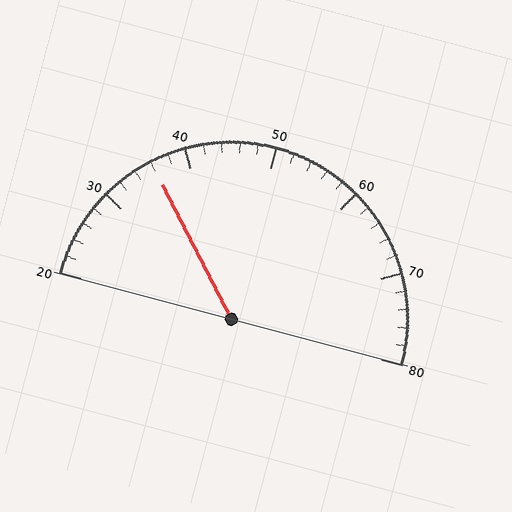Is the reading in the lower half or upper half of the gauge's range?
The reading is in the lower half of the range (20 to 80).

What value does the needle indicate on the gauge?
The needle indicates approximately 36.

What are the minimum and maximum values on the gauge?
The gauge ranges from 20 to 80.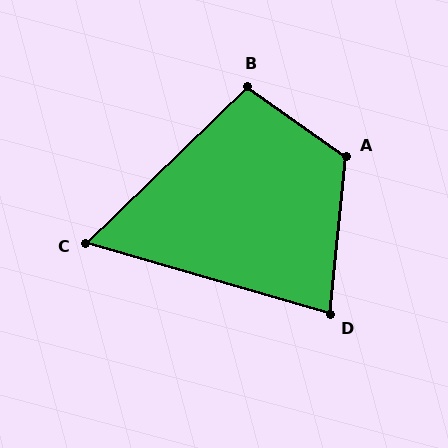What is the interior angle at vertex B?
Approximately 100 degrees (obtuse).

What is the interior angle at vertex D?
Approximately 80 degrees (acute).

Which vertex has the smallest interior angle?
C, at approximately 60 degrees.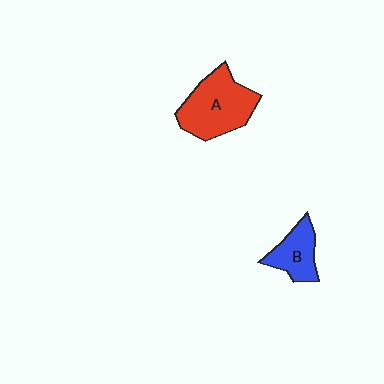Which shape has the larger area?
Shape A (red).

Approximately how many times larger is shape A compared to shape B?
Approximately 1.8 times.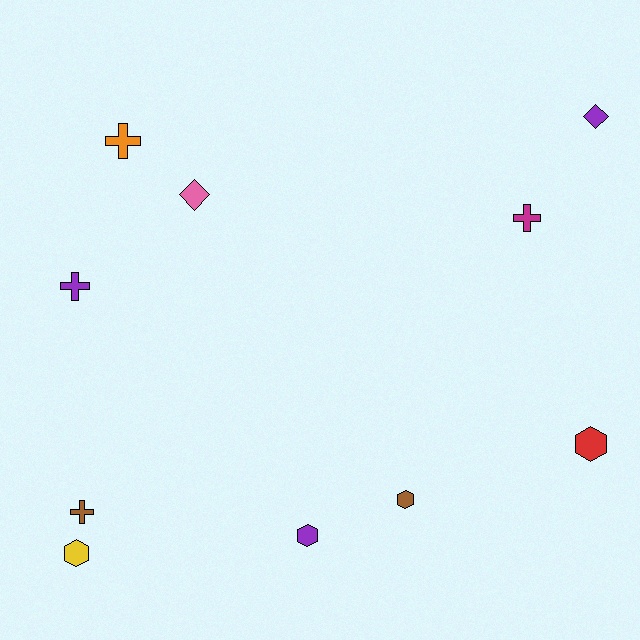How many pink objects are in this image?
There is 1 pink object.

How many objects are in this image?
There are 10 objects.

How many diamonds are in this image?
There are 2 diamonds.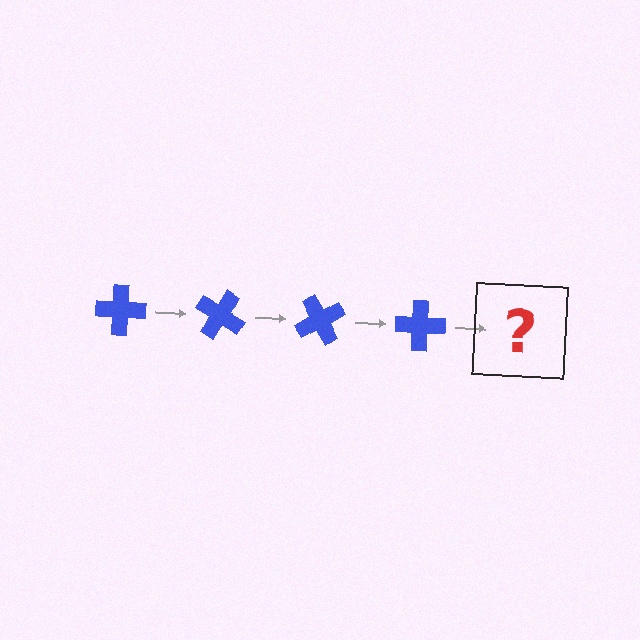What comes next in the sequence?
The next element should be a blue cross rotated 120 degrees.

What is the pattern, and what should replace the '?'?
The pattern is that the cross rotates 30 degrees each step. The '?' should be a blue cross rotated 120 degrees.